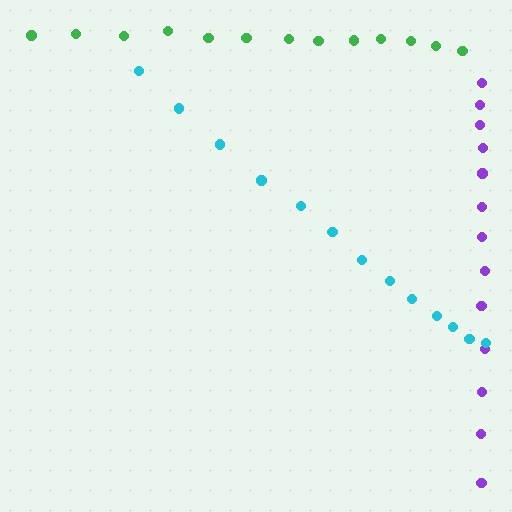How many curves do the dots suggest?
There are 3 distinct paths.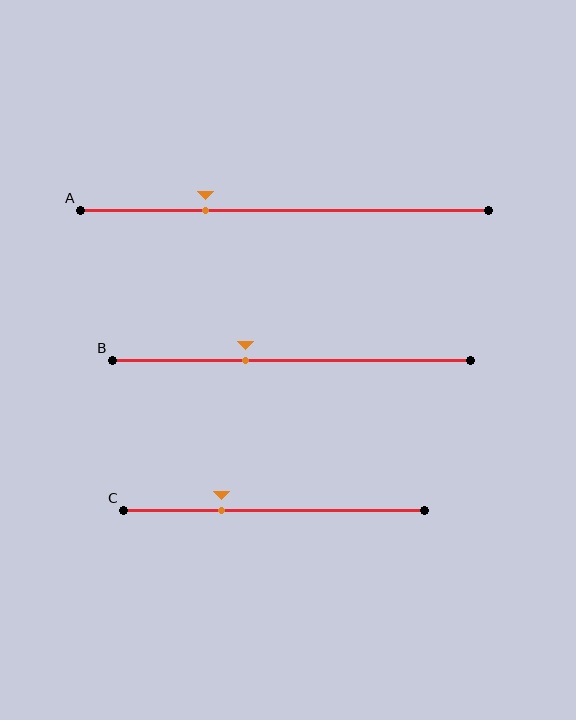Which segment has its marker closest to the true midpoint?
Segment B has its marker closest to the true midpoint.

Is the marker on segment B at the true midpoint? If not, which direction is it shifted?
No, the marker on segment B is shifted to the left by about 13% of the segment length.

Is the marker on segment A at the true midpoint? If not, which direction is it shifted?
No, the marker on segment A is shifted to the left by about 19% of the segment length.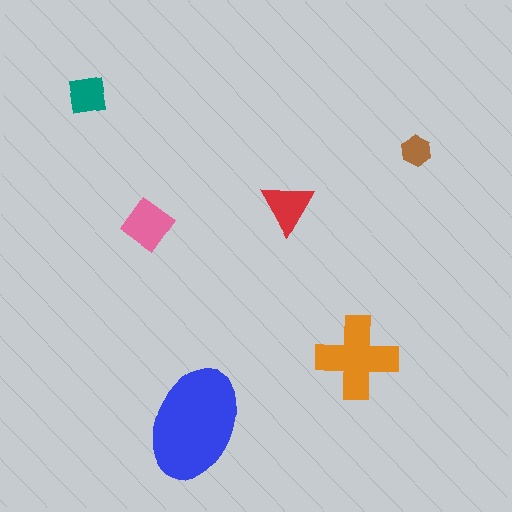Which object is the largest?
The blue ellipse.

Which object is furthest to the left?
The teal square is leftmost.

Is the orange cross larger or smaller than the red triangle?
Larger.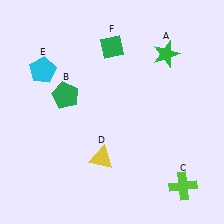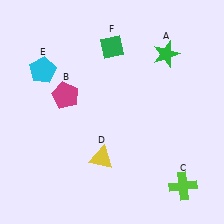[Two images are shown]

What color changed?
The pentagon (B) changed from green in Image 1 to magenta in Image 2.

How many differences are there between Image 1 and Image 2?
There is 1 difference between the two images.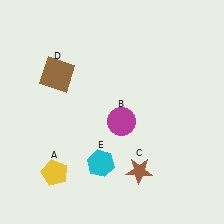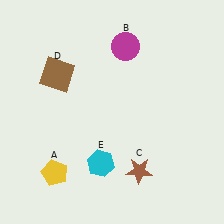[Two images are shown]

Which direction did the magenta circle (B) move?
The magenta circle (B) moved up.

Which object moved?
The magenta circle (B) moved up.